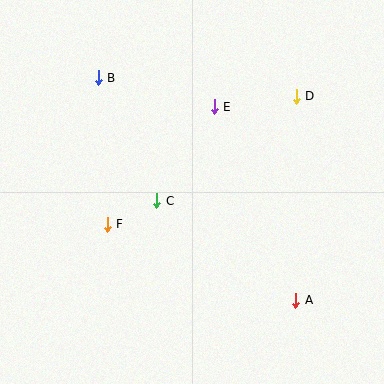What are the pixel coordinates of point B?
Point B is at (98, 78).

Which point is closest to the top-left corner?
Point B is closest to the top-left corner.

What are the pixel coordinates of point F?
Point F is at (107, 224).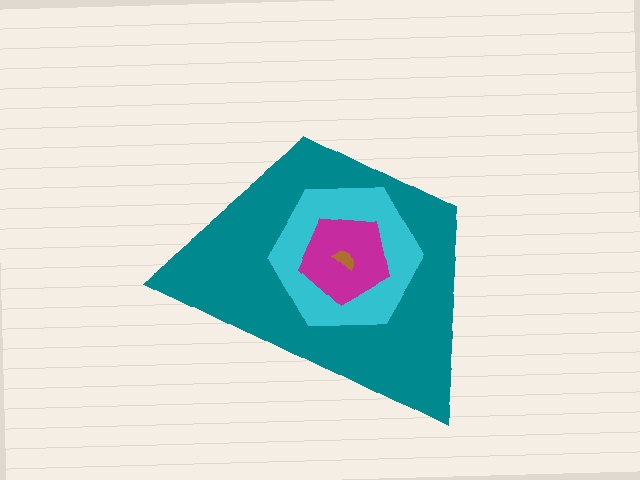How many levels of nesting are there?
4.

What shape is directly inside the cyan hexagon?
The magenta pentagon.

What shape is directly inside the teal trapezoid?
The cyan hexagon.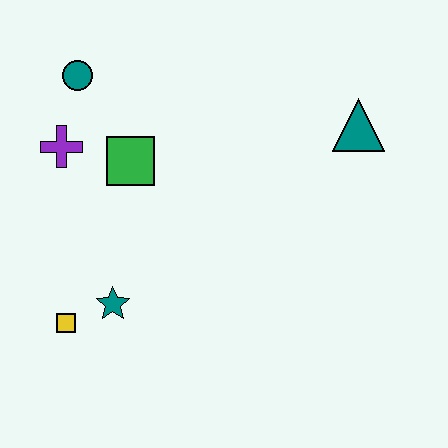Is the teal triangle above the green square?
Yes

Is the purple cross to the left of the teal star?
Yes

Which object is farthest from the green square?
The teal triangle is farthest from the green square.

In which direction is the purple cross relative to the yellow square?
The purple cross is above the yellow square.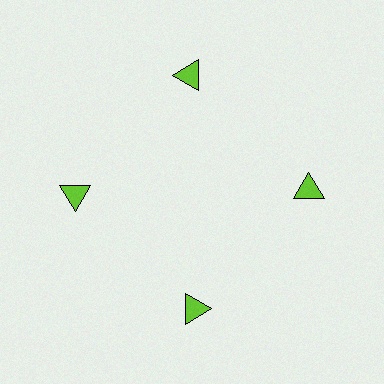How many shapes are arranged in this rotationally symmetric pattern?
There are 4 shapes, arranged in 4 groups of 1.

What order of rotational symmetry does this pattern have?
This pattern has 4-fold rotational symmetry.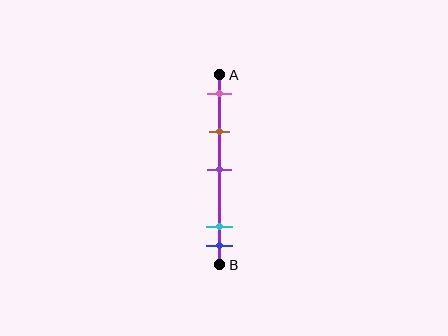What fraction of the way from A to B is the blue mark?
The blue mark is approximately 90% (0.9) of the way from A to B.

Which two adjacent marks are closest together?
The cyan and blue marks are the closest adjacent pair.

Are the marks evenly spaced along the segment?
No, the marks are not evenly spaced.